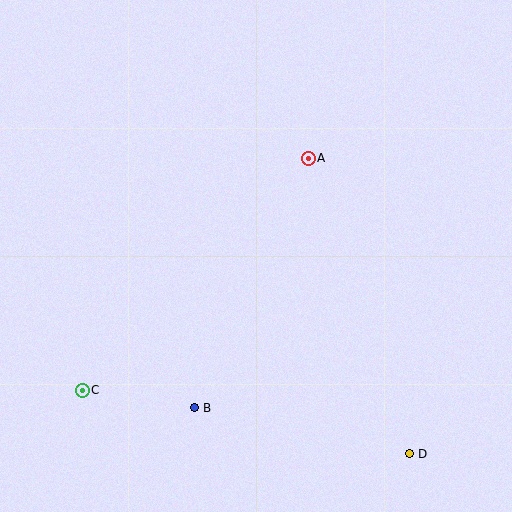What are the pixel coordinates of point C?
Point C is at (82, 390).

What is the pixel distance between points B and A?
The distance between B and A is 274 pixels.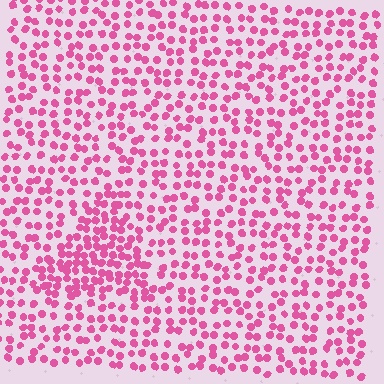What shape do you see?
I see a triangle.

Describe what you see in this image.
The image contains small pink elements arranged at two different densities. A triangle-shaped region is visible where the elements are more densely packed than the surrounding area.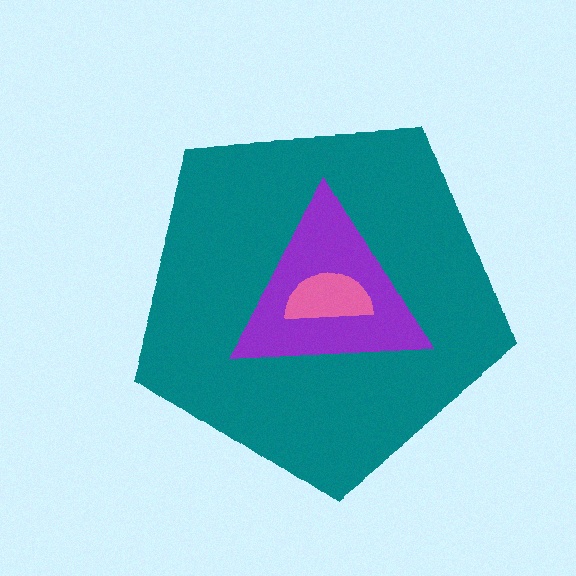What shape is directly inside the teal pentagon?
The purple triangle.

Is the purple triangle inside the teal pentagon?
Yes.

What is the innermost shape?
The pink semicircle.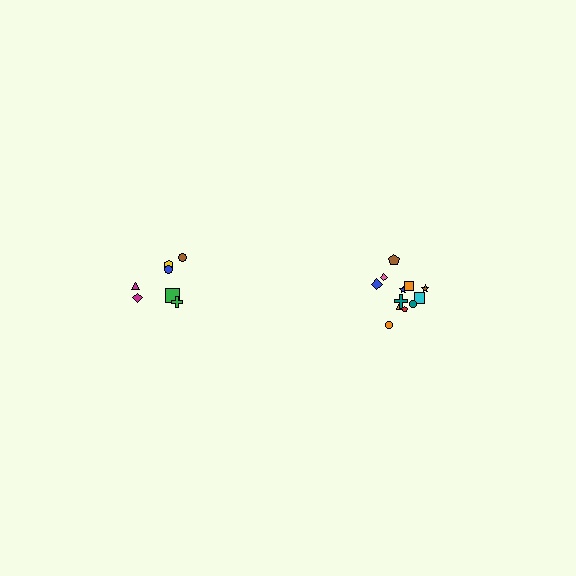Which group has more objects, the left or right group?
The right group.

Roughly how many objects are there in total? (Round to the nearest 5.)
Roughly 20 objects in total.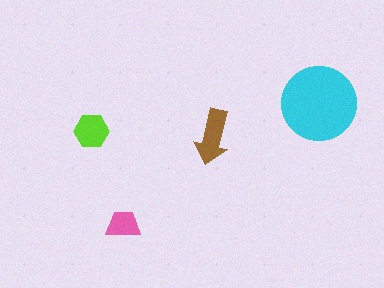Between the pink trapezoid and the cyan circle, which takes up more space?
The cyan circle.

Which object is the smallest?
The pink trapezoid.